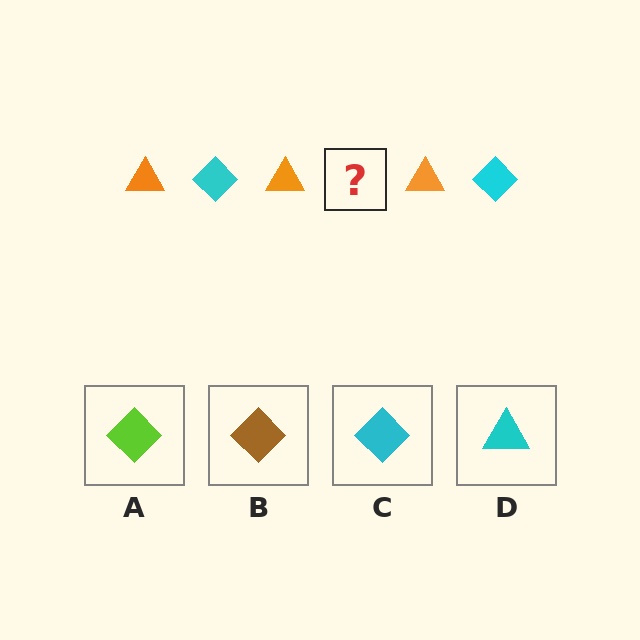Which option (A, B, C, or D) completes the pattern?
C.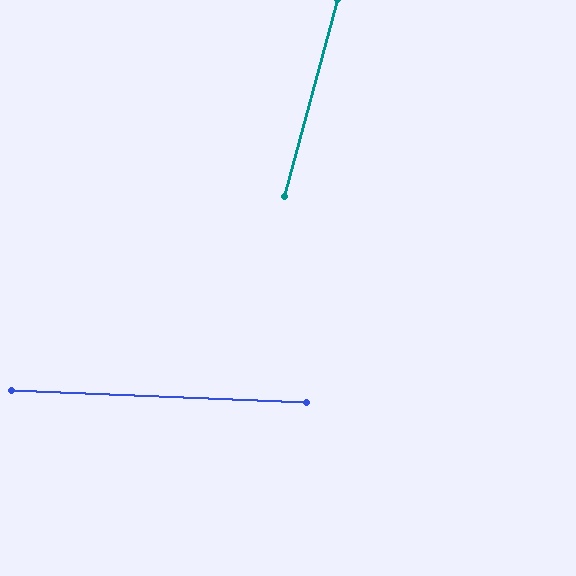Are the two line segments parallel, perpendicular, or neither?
Neither parallel nor perpendicular — they differ by about 77°.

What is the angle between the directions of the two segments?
Approximately 77 degrees.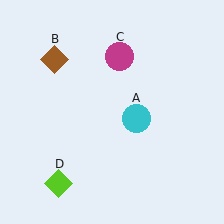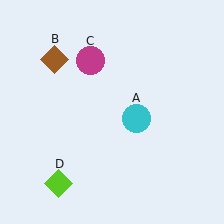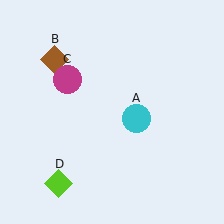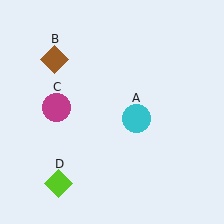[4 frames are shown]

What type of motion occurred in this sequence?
The magenta circle (object C) rotated counterclockwise around the center of the scene.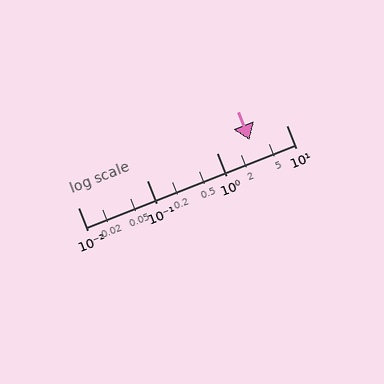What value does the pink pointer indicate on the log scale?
The pointer indicates approximately 3.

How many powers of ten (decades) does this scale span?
The scale spans 3 decades, from 0.01 to 10.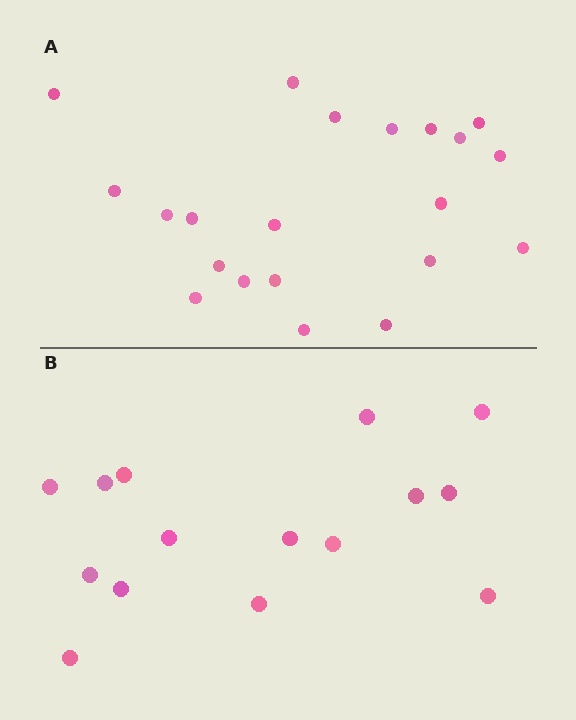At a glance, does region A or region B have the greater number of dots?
Region A (the top region) has more dots.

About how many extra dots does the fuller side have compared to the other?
Region A has about 6 more dots than region B.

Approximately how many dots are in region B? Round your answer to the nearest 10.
About 20 dots. (The exact count is 15, which rounds to 20.)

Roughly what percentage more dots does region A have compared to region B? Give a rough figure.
About 40% more.